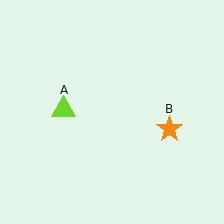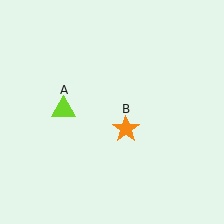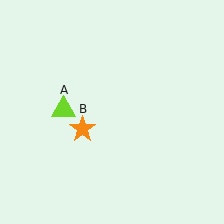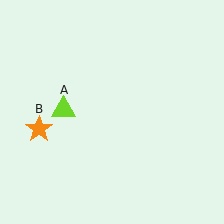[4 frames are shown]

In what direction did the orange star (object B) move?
The orange star (object B) moved left.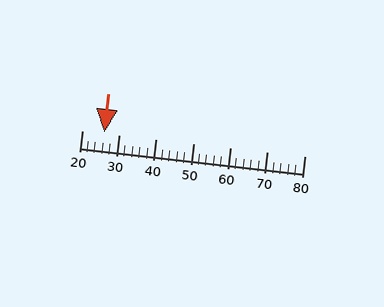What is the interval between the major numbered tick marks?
The major tick marks are spaced 10 units apart.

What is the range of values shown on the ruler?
The ruler shows values from 20 to 80.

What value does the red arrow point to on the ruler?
The red arrow points to approximately 26.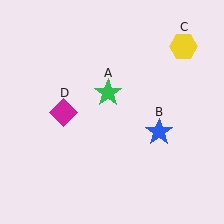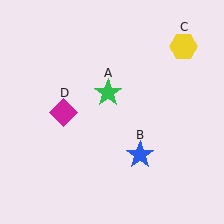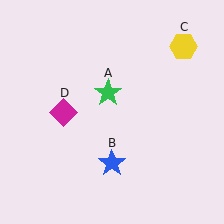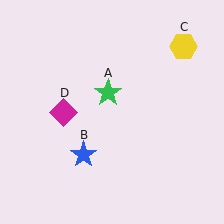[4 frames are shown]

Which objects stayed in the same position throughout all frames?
Green star (object A) and yellow hexagon (object C) and magenta diamond (object D) remained stationary.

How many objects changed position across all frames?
1 object changed position: blue star (object B).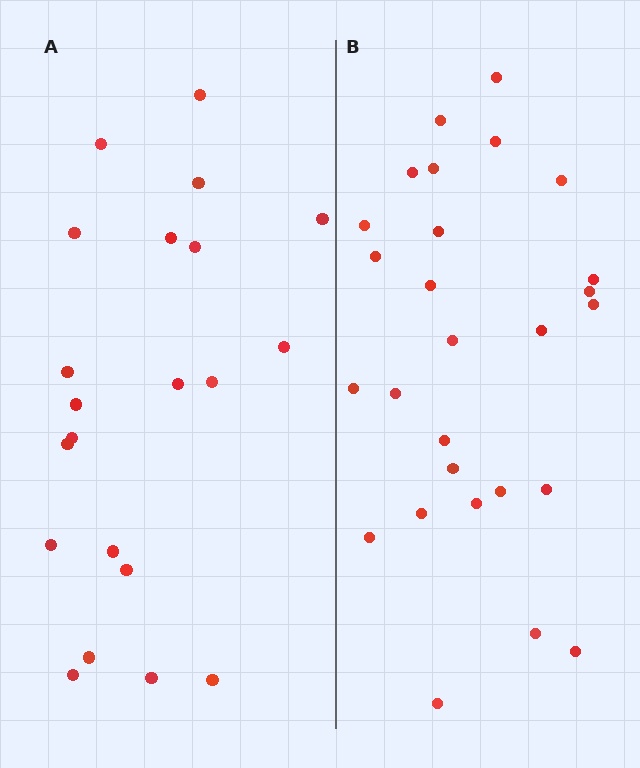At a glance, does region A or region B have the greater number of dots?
Region B (the right region) has more dots.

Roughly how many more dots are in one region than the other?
Region B has about 6 more dots than region A.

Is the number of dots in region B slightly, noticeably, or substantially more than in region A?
Region B has noticeably more, but not dramatically so. The ratio is roughly 1.3 to 1.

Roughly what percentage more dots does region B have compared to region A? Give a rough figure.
About 30% more.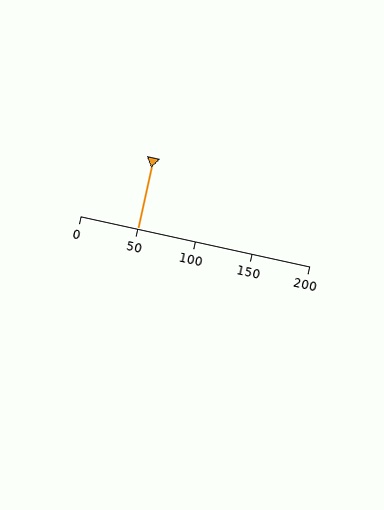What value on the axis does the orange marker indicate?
The marker indicates approximately 50.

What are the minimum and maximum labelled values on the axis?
The axis runs from 0 to 200.